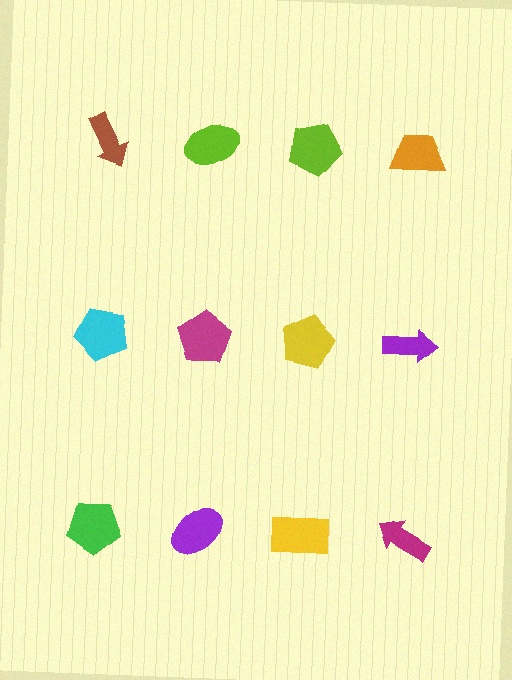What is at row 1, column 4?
An orange trapezoid.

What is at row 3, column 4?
A magenta arrow.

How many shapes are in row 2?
4 shapes.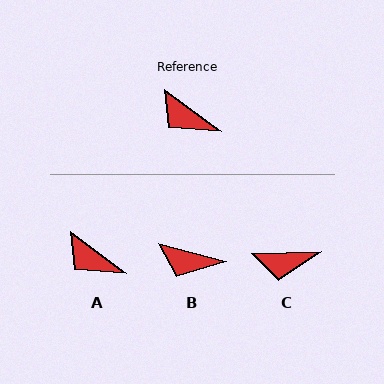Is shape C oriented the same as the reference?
No, it is off by about 39 degrees.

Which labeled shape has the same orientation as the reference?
A.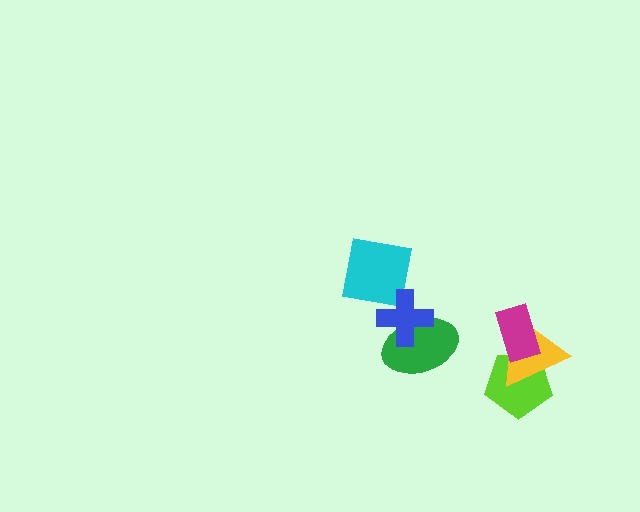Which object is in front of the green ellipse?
The blue cross is in front of the green ellipse.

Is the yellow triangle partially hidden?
Yes, it is partially covered by another shape.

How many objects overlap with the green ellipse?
1 object overlaps with the green ellipse.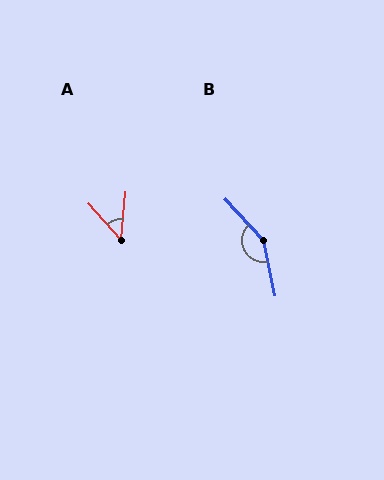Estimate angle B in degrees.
Approximately 149 degrees.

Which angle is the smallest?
A, at approximately 47 degrees.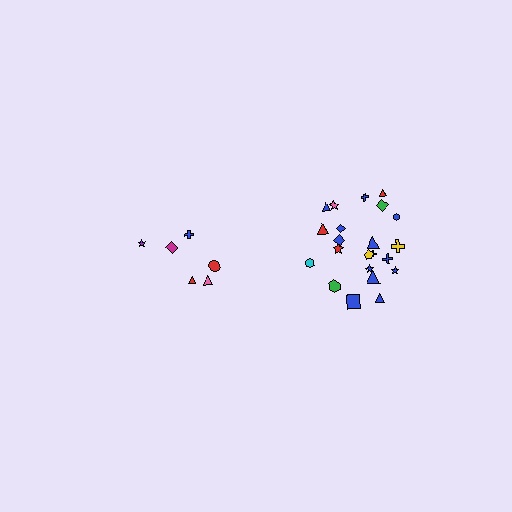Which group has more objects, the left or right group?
The right group.